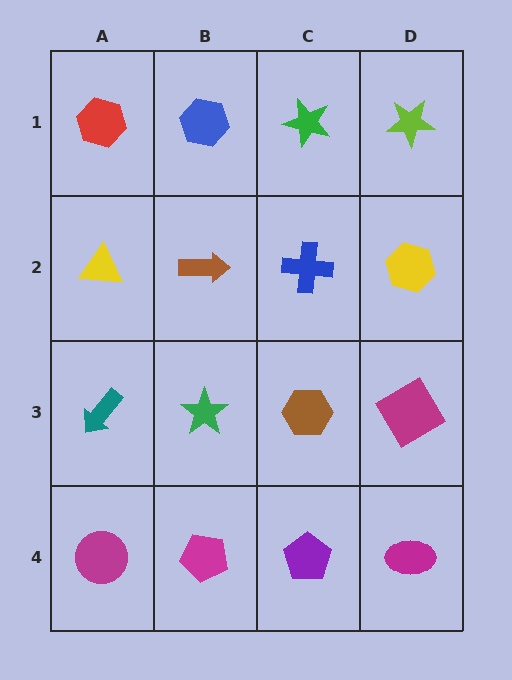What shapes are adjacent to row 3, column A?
A yellow triangle (row 2, column A), a magenta circle (row 4, column A), a green star (row 3, column B).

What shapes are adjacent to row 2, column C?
A green star (row 1, column C), a brown hexagon (row 3, column C), a brown arrow (row 2, column B), a yellow hexagon (row 2, column D).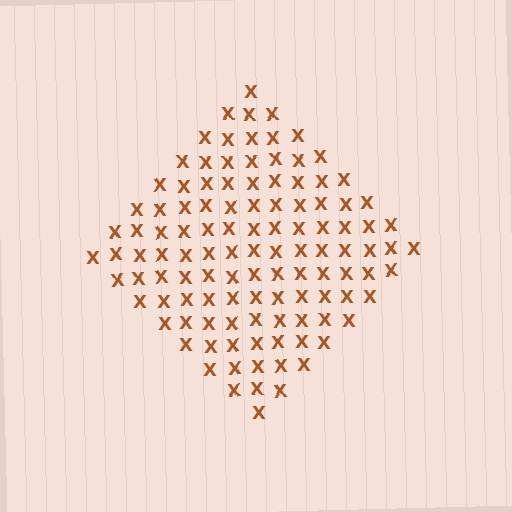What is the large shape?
The large shape is a diamond.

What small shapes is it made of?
It is made of small letter X's.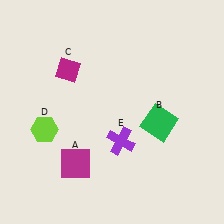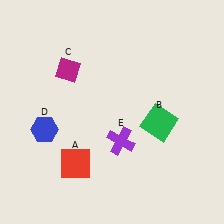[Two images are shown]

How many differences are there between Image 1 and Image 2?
There are 2 differences between the two images.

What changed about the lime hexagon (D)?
In Image 1, D is lime. In Image 2, it changed to blue.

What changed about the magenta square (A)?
In Image 1, A is magenta. In Image 2, it changed to red.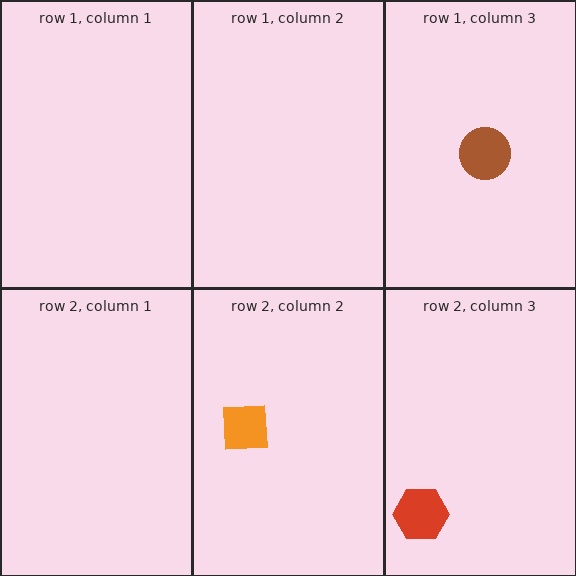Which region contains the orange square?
The row 2, column 2 region.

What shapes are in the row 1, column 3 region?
The brown circle.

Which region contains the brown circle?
The row 1, column 3 region.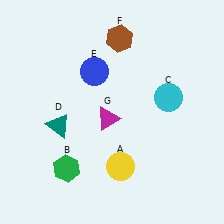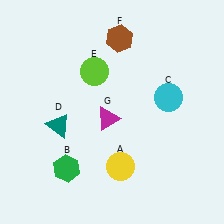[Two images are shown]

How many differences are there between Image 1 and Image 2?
There is 1 difference between the two images.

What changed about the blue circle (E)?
In Image 1, E is blue. In Image 2, it changed to lime.